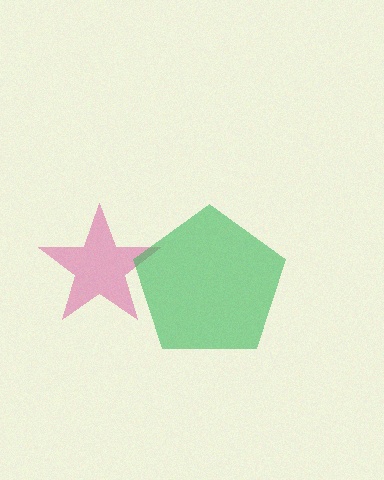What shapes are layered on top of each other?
The layered shapes are: a magenta star, a green pentagon.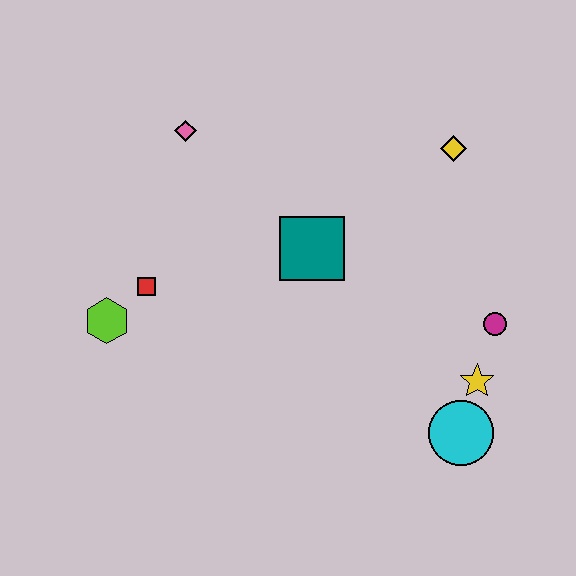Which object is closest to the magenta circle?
The yellow star is closest to the magenta circle.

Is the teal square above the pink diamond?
No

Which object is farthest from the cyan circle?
The pink diamond is farthest from the cyan circle.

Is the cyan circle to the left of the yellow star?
Yes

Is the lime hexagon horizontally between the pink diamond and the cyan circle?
No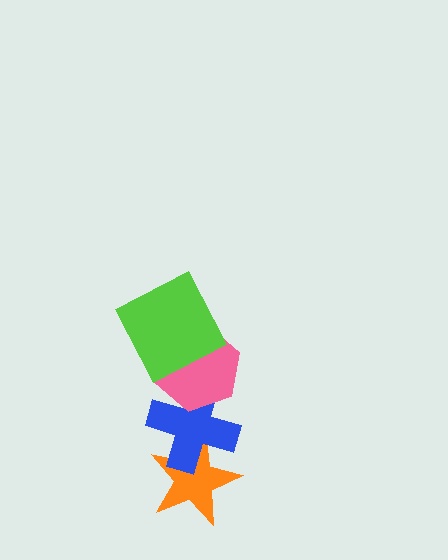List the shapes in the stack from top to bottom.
From top to bottom: the lime square, the pink hexagon, the blue cross, the orange star.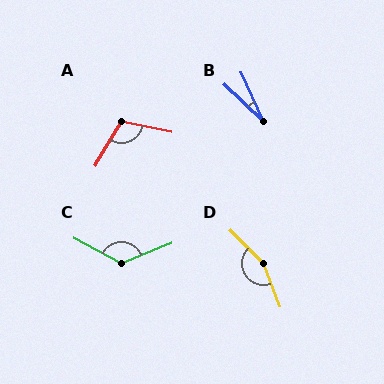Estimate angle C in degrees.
Approximately 129 degrees.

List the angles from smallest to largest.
B (22°), A (109°), C (129°), D (156°).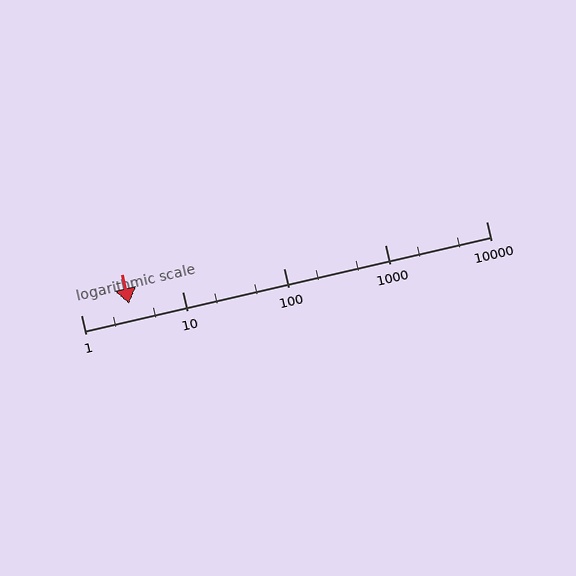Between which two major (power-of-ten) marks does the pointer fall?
The pointer is between 1 and 10.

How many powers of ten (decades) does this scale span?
The scale spans 4 decades, from 1 to 10000.